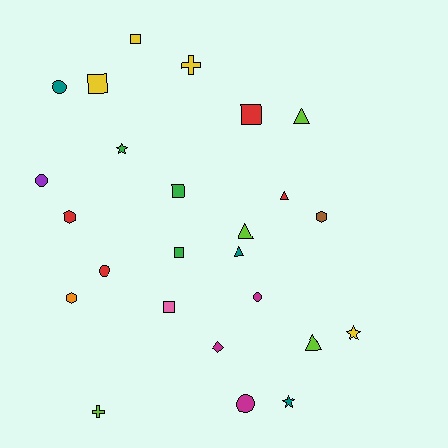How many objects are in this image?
There are 25 objects.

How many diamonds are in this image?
There is 1 diamond.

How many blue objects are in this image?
There are no blue objects.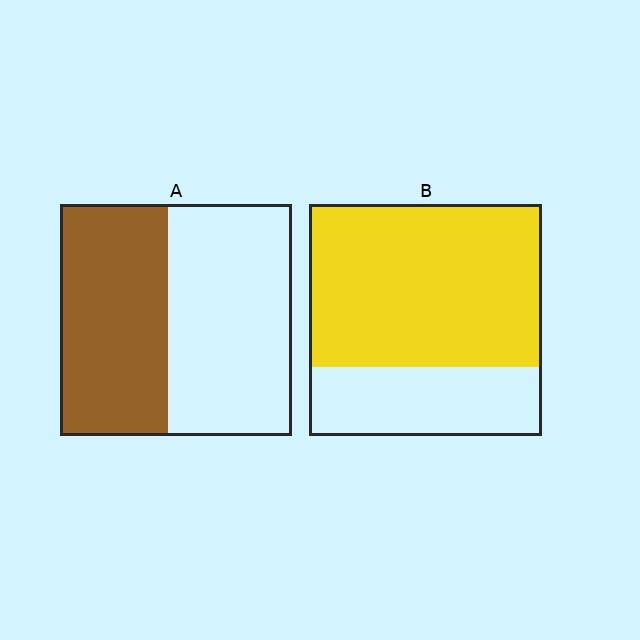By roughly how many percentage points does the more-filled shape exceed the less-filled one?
By roughly 25 percentage points (B over A).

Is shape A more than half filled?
Roughly half.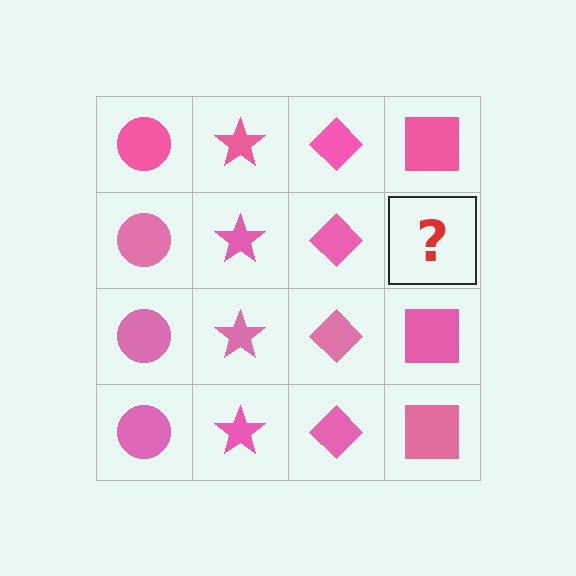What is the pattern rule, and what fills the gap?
The rule is that each column has a consistent shape. The gap should be filled with a pink square.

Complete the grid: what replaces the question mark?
The question mark should be replaced with a pink square.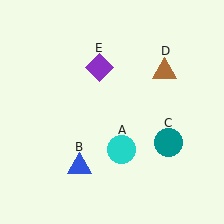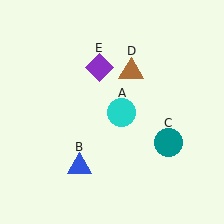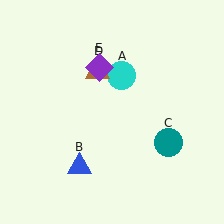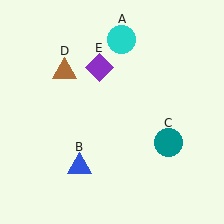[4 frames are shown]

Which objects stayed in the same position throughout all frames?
Blue triangle (object B) and teal circle (object C) and purple diamond (object E) remained stationary.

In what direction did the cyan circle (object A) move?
The cyan circle (object A) moved up.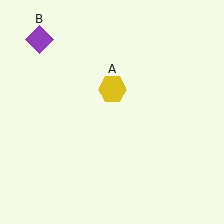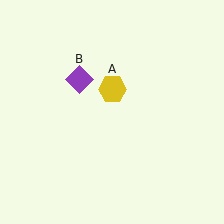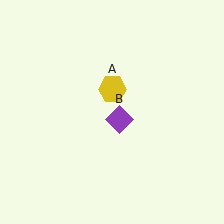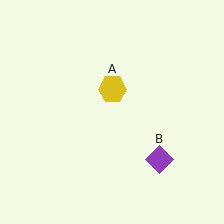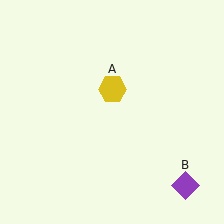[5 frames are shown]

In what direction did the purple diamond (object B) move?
The purple diamond (object B) moved down and to the right.